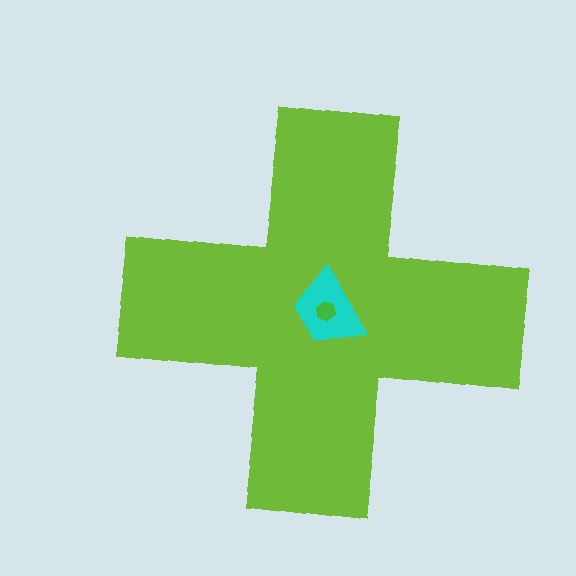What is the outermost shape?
The lime cross.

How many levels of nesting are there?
3.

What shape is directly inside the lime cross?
The cyan trapezoid.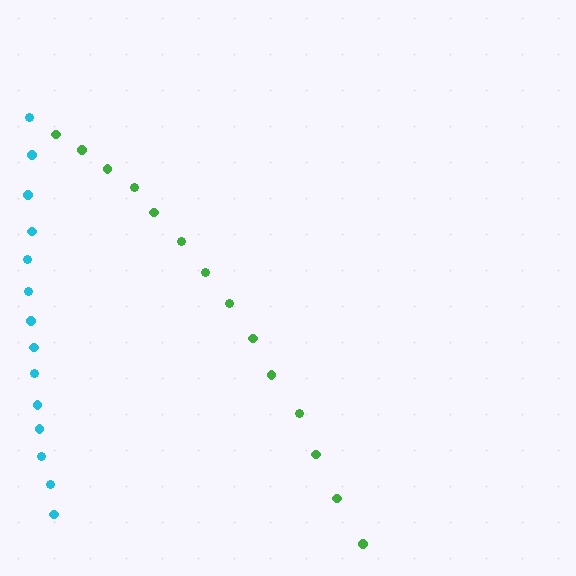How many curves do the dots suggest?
There are 2 distinct paths.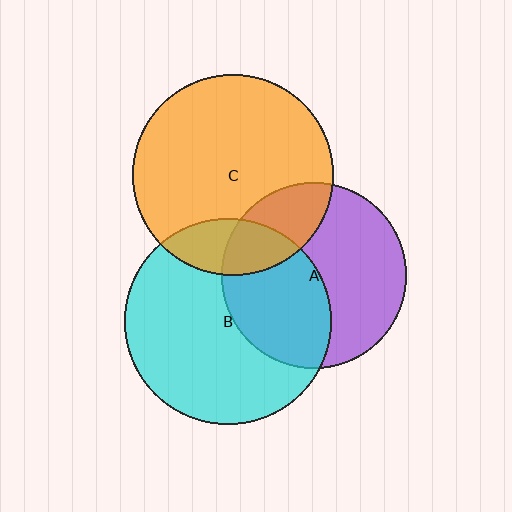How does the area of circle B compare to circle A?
Approximately 1.2 times.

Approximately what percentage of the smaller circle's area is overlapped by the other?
Approximately 25%.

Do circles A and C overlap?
Yes.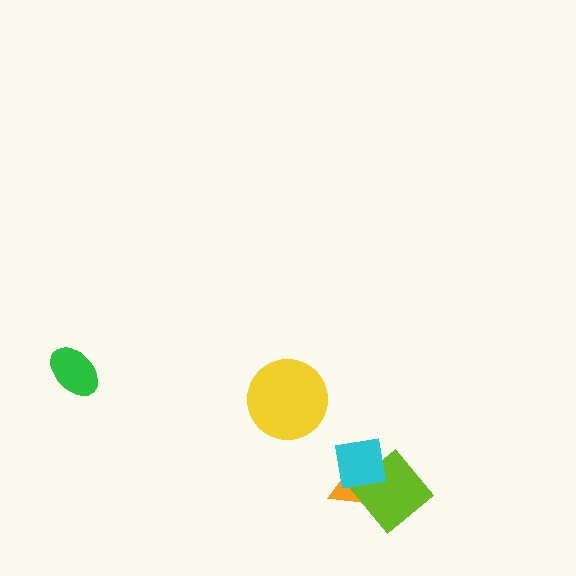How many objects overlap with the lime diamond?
2 objects overlap with the lime diamond.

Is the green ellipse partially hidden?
No, no other shape covers it.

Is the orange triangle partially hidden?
Yes, it is partially covered by another shape.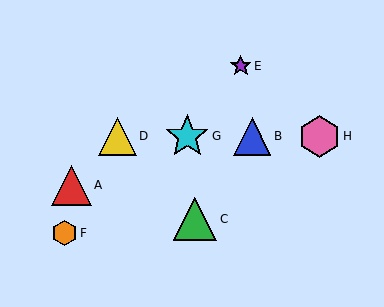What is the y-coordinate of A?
Object A is at y≈185.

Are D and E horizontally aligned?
No, D is at y≈136 and E is at y≈66.